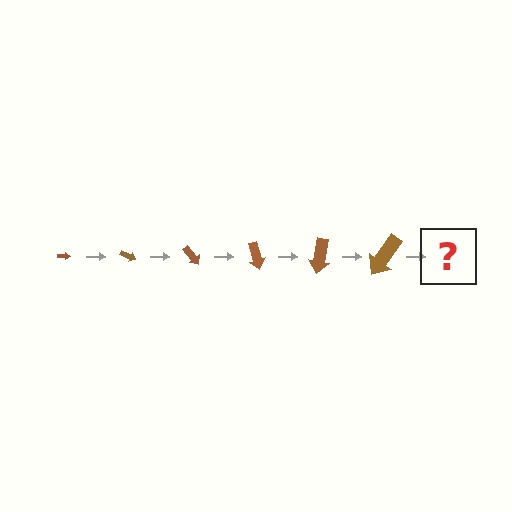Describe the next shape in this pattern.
It should be an arrow, larger than the previous one and rotated 150 degrees from the start.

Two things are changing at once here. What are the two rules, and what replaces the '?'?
The two rules are that the arrow grows larger each step and it rotates 25 degrees each step. The '?' should be an arrow, larger than the previous one and rotated 150 degrees from the start.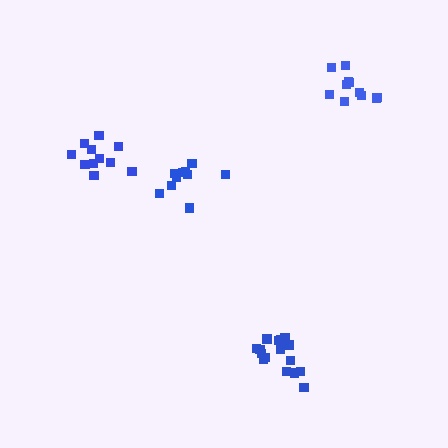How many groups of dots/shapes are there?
There are 4 groups.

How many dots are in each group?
Group 1: 11 dots, Group 2: 11 dots, Group 3: 11 dots, Group 4: 17 dots (50 total).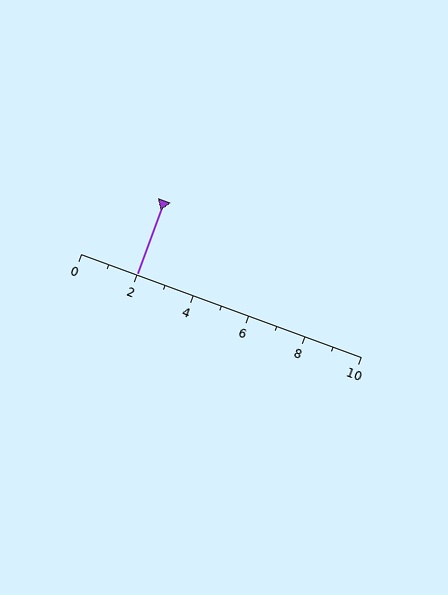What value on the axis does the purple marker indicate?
The marker indicates approximately 2.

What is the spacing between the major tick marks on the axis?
The major ticks are spaced 2 apart.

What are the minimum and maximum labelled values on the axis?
The axis runs from 0 to 10.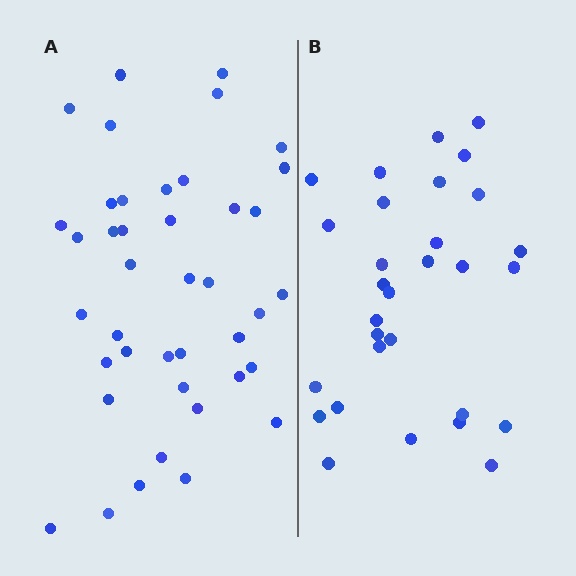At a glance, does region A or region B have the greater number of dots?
Region A (the left region) has more dots.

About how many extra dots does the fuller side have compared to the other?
Region A has roughly 12 or so more dots than region B.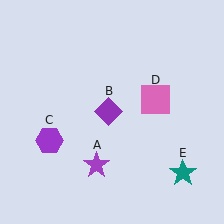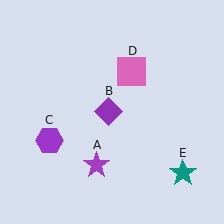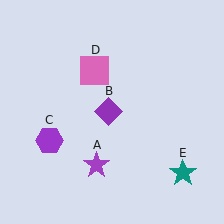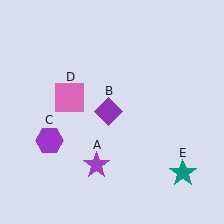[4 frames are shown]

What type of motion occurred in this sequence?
The pink square (object D) rotated counterclockwise around the center of the scene.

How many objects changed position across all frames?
1 object changed position: pink square (object D).